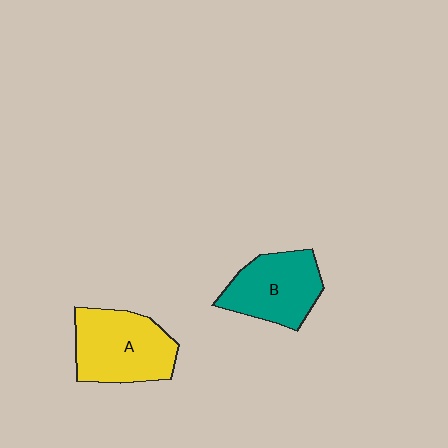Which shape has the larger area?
Shape A (yellow).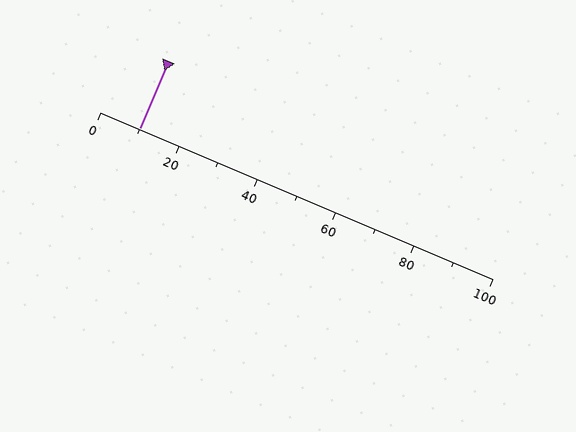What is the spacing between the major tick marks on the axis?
The major ticks are spaced 20 apart.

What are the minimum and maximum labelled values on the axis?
The axis runs from 0 to 100.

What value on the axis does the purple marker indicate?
The marker indicates approximately 10.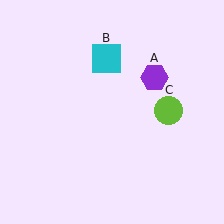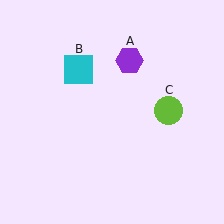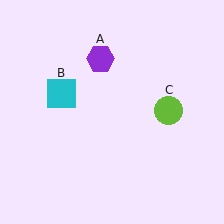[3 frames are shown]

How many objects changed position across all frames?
2 objects changed position: purple hexagon (object A), cyan square (object B).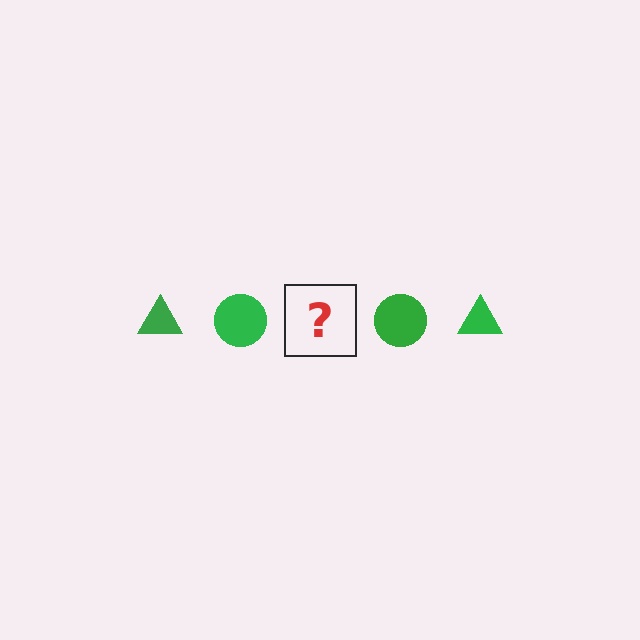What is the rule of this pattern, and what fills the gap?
The rule is that the pattern cycles through triangle, circle shapes in green. The gap should be filled with a green triangle.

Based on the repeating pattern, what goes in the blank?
The blank should be a green triangle.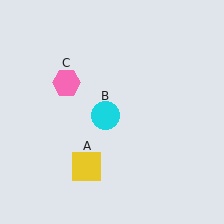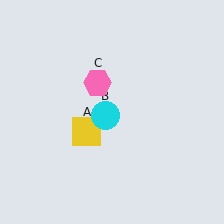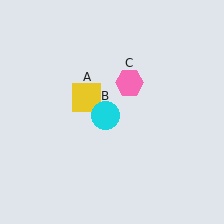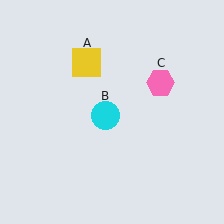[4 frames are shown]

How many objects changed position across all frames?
2 objects changed position: yellow square (object A), pink hexagon (object C).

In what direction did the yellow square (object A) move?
The yellow square (object A) moved up.